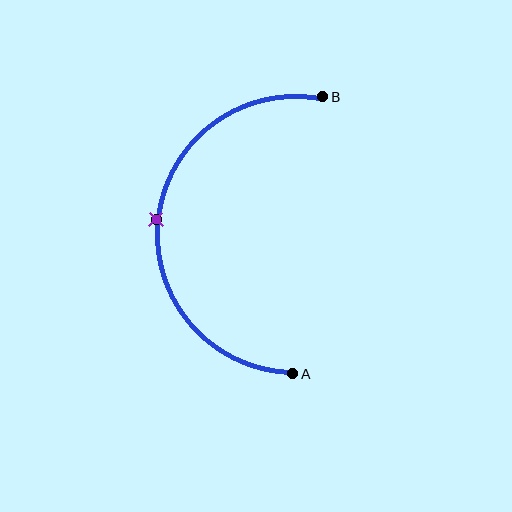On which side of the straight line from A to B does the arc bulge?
The arc bulges to the left of the straight line connecting A and B.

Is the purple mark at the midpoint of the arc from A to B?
Yes. The purple mark lies on the arc at equal arc-length from both A and B — it is the arc midpoint.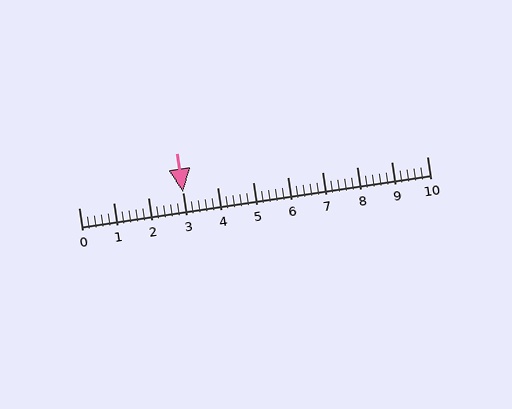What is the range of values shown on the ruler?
The ruler shows values from 0 to 10.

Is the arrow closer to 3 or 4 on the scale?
The arrow is closer to 3.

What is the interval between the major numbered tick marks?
The major tick marks are spaced 1 units apart.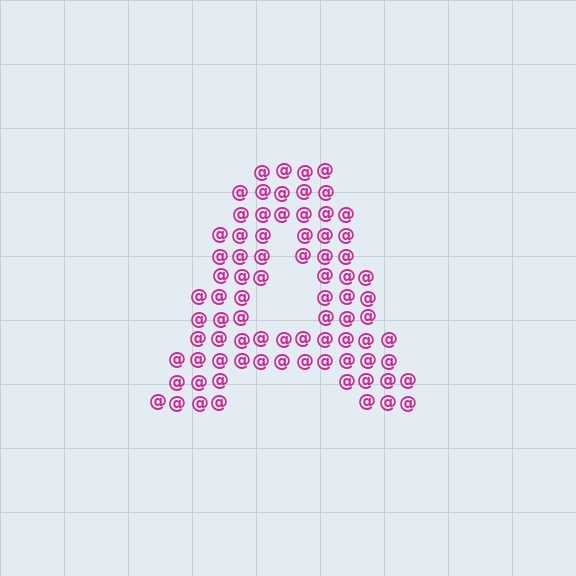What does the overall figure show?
The overall figure shows the letter A.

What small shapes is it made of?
It is made of small at signs.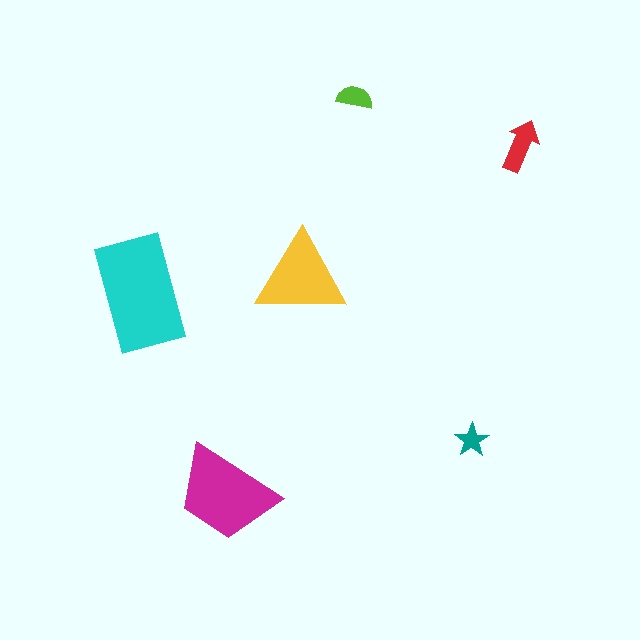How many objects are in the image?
There are 6 objects in the image.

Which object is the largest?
The cyan rectangle.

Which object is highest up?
The lime semicircle is topmost.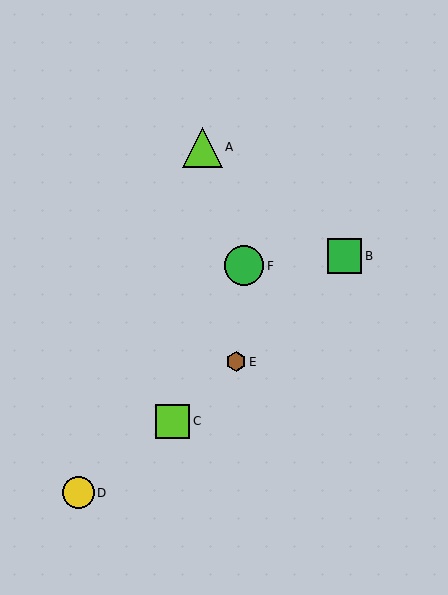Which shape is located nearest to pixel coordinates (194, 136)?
The lime triangle (labeled A) at (202, 147) is nearest to that location.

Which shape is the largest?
The green circle (labeled F) is the largest.